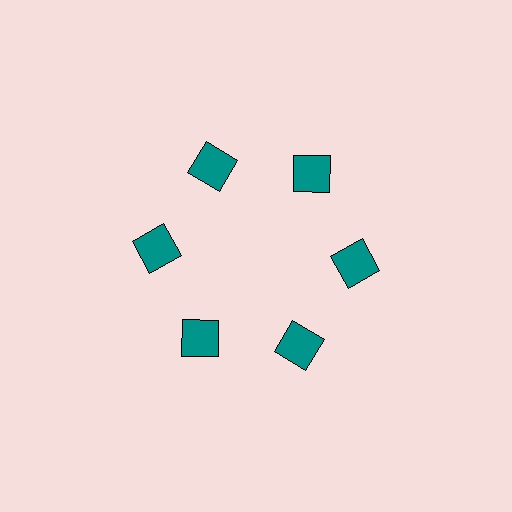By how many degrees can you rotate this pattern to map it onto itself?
The pattern maps onto itself every 60 degrees of rotation.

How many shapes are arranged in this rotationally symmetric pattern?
There are 6 shapes, arranged in 6 groups of 1.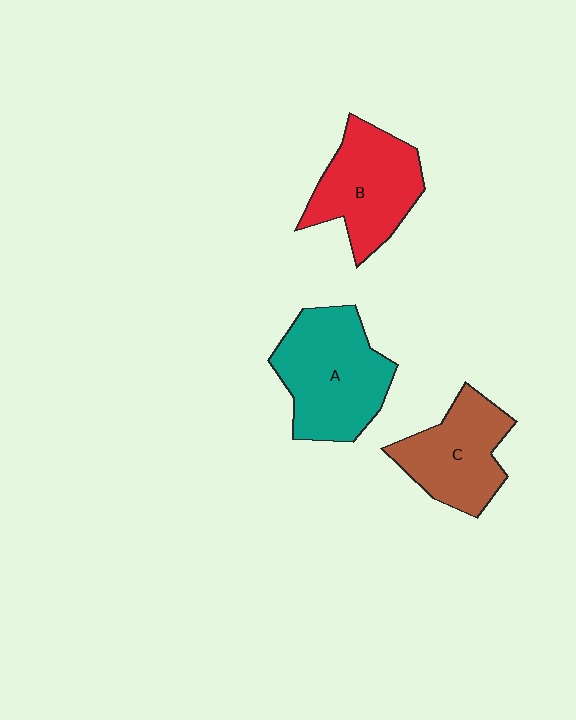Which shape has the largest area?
Shape A (teal).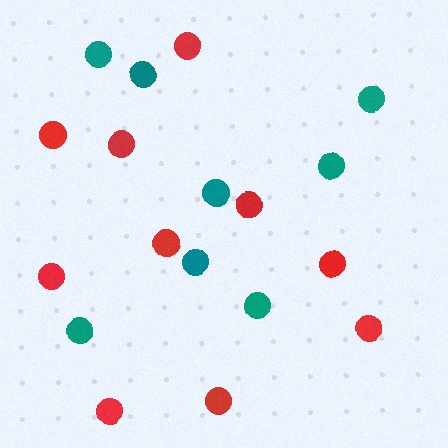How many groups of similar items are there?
There are 2 groups: one group of teal circles (8) and one group of red circles (10).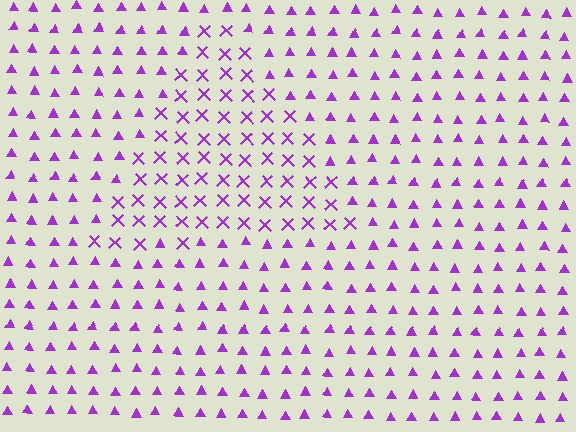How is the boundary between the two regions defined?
The boundary is defined by a change in element shape: X marks inside vs. triangles outside. All elements share the same color and spacing.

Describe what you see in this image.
The image is filled with small purple elements arranged in a uniform grid. A triangle-shaped region contains X marks, while the surrounding area contains triangles. The boundary is defined purely by the change in element shape.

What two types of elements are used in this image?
The image uses X marks inside the triangle region and triangles outside it.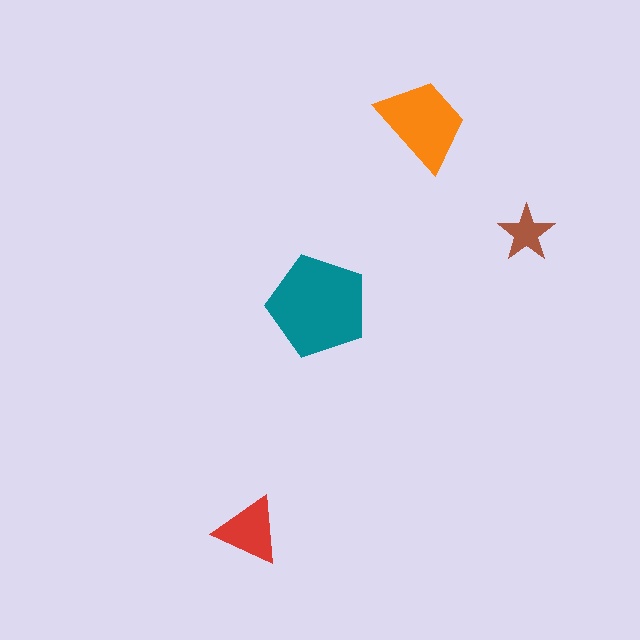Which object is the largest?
The teal pentagon.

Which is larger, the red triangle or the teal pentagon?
The teal pentagon.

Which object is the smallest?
The brown star.